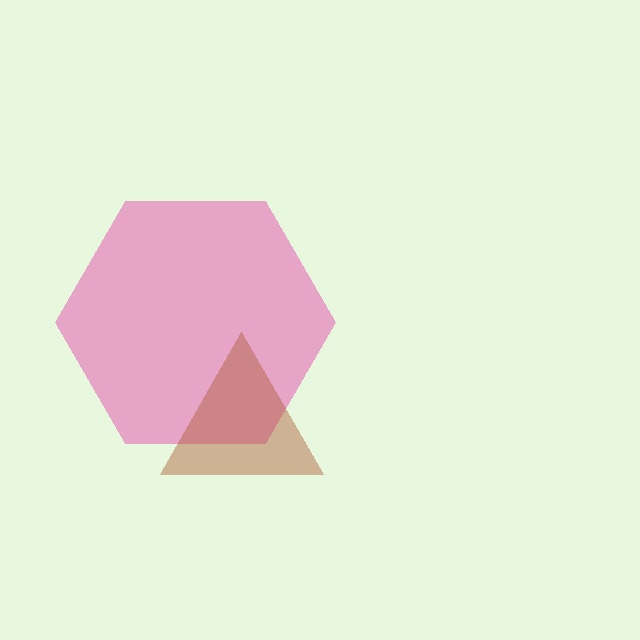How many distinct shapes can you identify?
There are 2 distinct shapes: a pink hexagon, a brown triangle.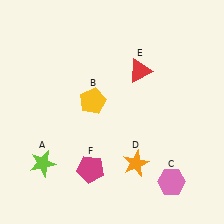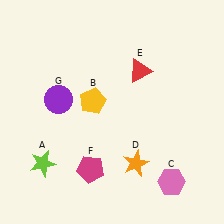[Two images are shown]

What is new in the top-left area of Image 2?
A purple circle (G) was added in the top-left area of Image 2.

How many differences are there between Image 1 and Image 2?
There is 1 difference between the two images.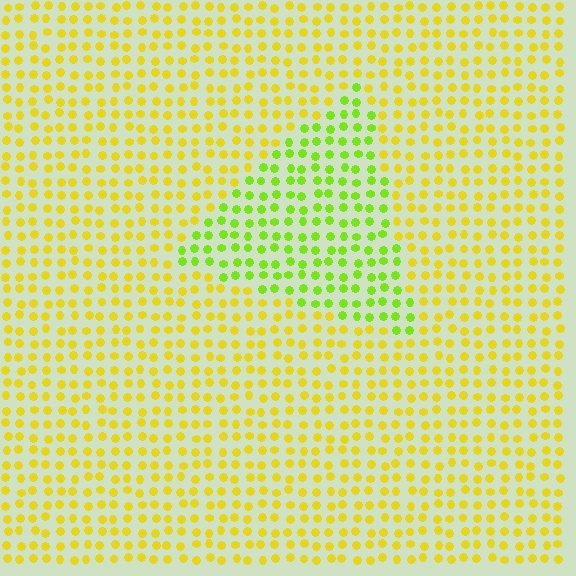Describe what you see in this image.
The image is filled with small yellow elements in a uniform arrangement. A triangle-shaped region is visible where the elements are tinted to a slightly different hue, forming a subtle color boundary.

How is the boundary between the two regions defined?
The boundary is defined purely by a slight shift in hue (about 38 degrees). Spacing, size, and orientation are identical on both sides.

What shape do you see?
I see a triangle.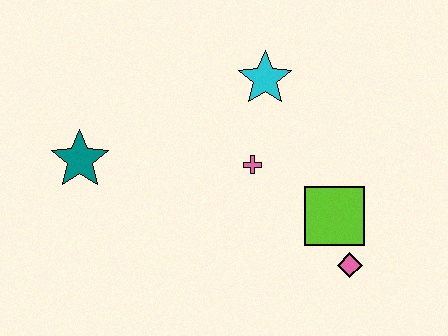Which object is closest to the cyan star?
The pink cross is closest to the cyan star.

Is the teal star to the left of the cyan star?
Yes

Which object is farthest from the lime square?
The teal star is farthest from the lime square.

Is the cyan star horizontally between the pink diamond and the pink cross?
Yes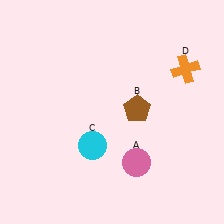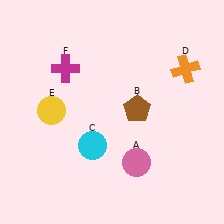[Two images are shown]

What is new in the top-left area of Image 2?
A yellow circle (E) was added in the top-left area of Image 2.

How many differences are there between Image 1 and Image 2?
There are 2 differences between the two images.